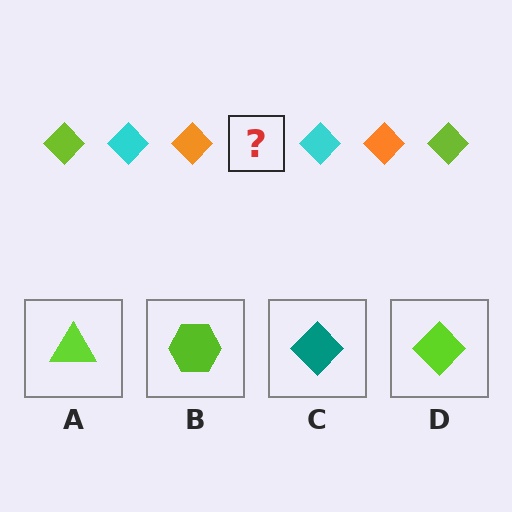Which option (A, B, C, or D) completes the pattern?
D.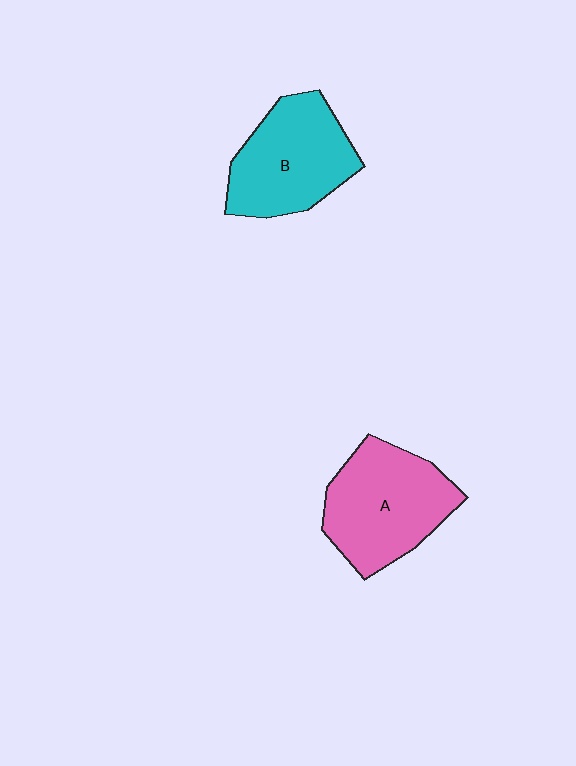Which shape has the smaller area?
Shape B (cyan).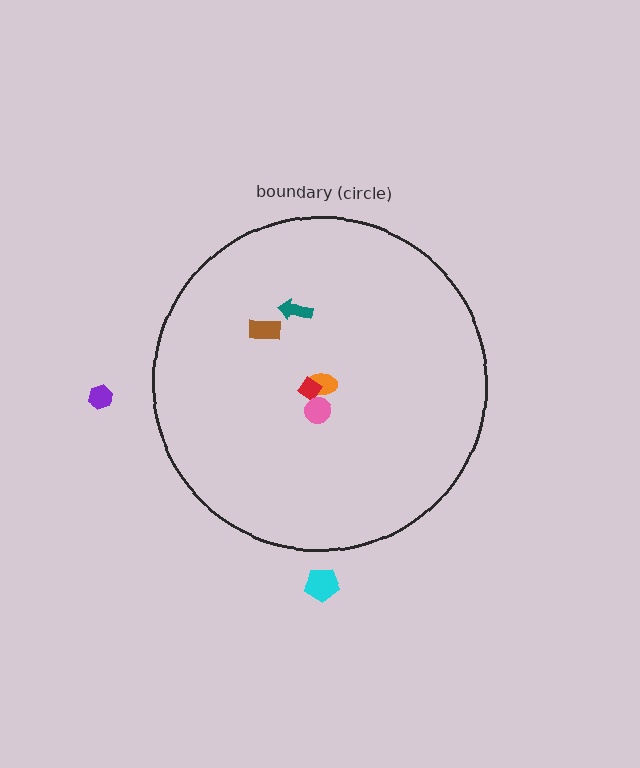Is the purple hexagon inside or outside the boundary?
Outside.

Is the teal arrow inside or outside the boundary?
Inside.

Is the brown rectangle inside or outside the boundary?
Inside.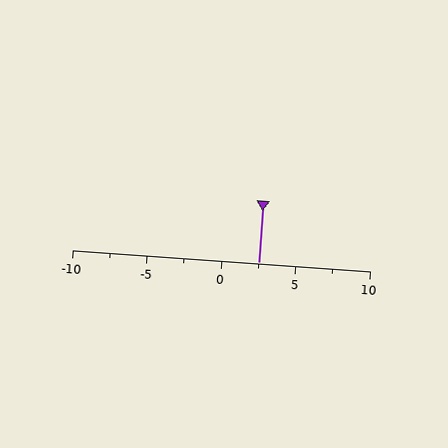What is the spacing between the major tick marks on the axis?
The major ticks are spaced 5 apart.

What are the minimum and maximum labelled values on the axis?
The axis runs from -10 to 10.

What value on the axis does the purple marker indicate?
The marker indicates approximately 2.5.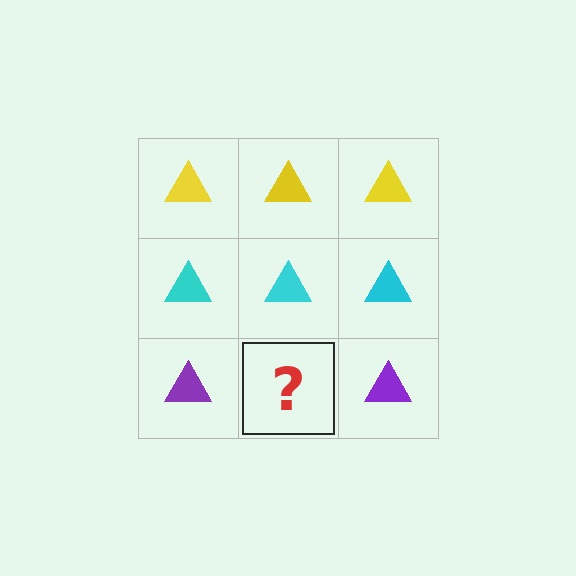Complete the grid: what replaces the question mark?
The question mark should be replaced with a purple triangle.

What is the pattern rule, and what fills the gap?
The rule is that each row has a consistent color. The gap should be filled with a purple triangle.